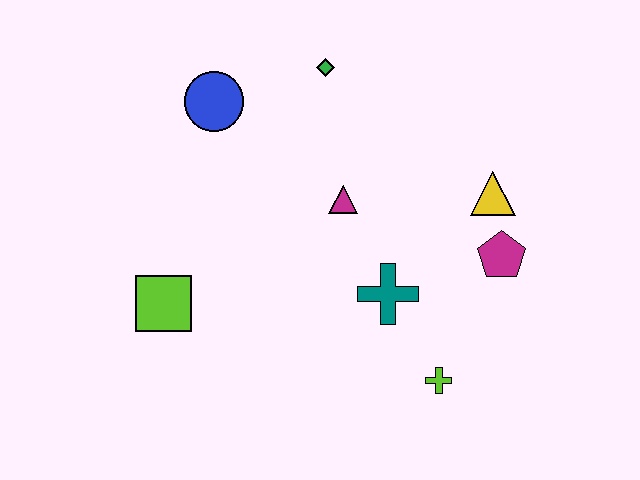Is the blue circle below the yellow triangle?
No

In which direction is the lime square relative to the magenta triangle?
The lime square is to the left of the magenta triangle.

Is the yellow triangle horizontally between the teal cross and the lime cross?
No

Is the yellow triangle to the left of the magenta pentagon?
Yes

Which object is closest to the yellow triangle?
The magenta pentagon is closest to the yellow triangle.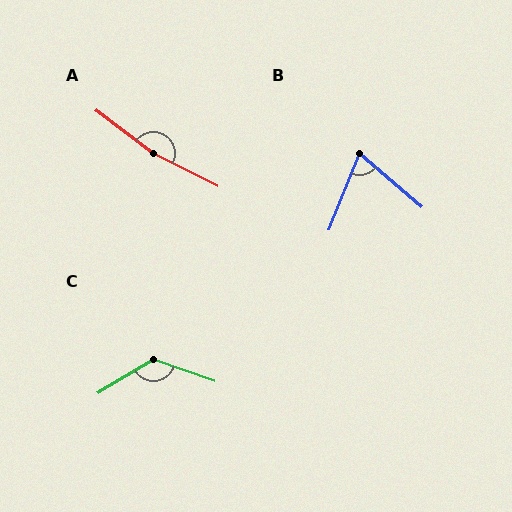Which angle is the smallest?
B, at approximately 71 degrees.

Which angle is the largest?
A, at approximately 169 degrees.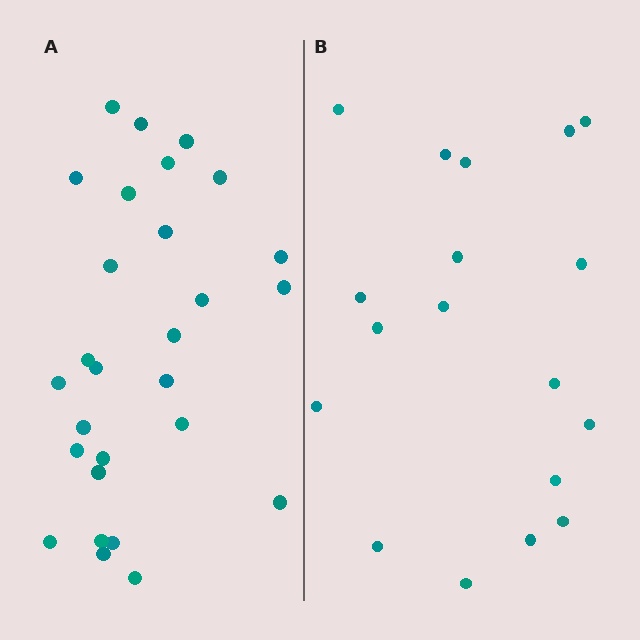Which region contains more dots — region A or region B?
Region A (the left region) has more dots.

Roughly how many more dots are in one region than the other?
Region A has roughly 10 or so more dots than region B.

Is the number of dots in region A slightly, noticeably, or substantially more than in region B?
Region A has substantially more. The ratio is roughly 1.6 to 1.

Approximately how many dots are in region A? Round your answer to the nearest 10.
About 30 dots. (The exact count is 28, which rounds to 30.)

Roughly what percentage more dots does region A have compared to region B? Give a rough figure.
About 55% more.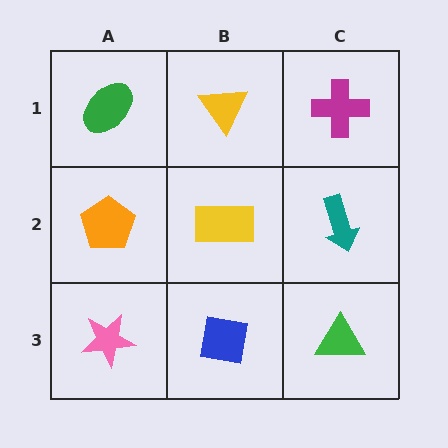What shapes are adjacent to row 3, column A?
An orange pentagon (row 2, column A), a blue square (row 3, column B).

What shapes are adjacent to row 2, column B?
A yellow triangle (row 1, column B), a blue square (row 3, column B), an orange pentagon (row 2, column A), a teal arrow (row 2, column C).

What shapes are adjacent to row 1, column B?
A yellow rectangle (row 2, column B), a green ellipse (row 1, column A), a magenta cross (row 1, column C).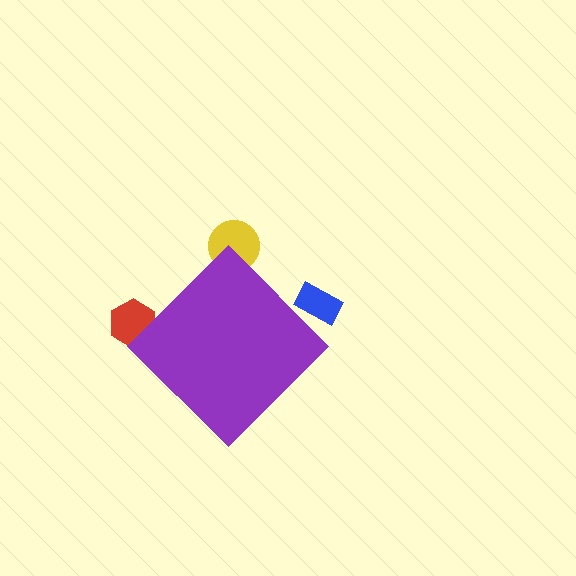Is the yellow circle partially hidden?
Yes, the yellow circle is partially hidden behind the purple diamond.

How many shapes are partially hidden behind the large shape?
3 shapes are partially hidden.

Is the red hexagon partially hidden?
Yes, the red hexagon is partially hidden behind the purple diamond.